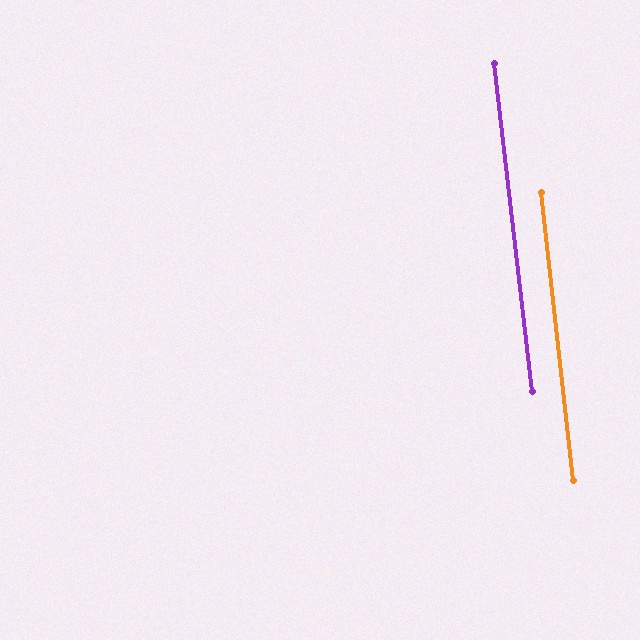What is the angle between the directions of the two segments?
Approximately 0 degrees.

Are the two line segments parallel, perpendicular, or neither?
Parallel — their directions differ by only 0.2°.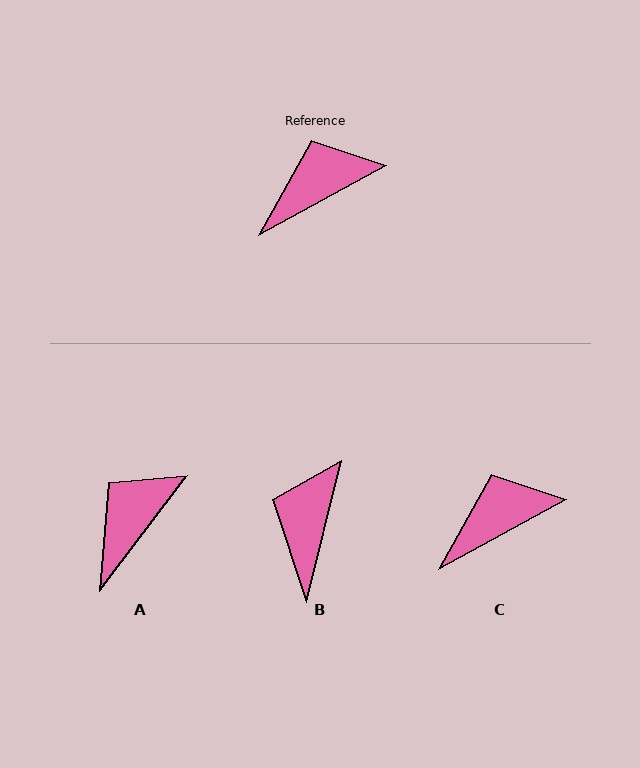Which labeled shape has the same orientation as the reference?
C.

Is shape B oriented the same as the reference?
No, it is off by about 47 degrees.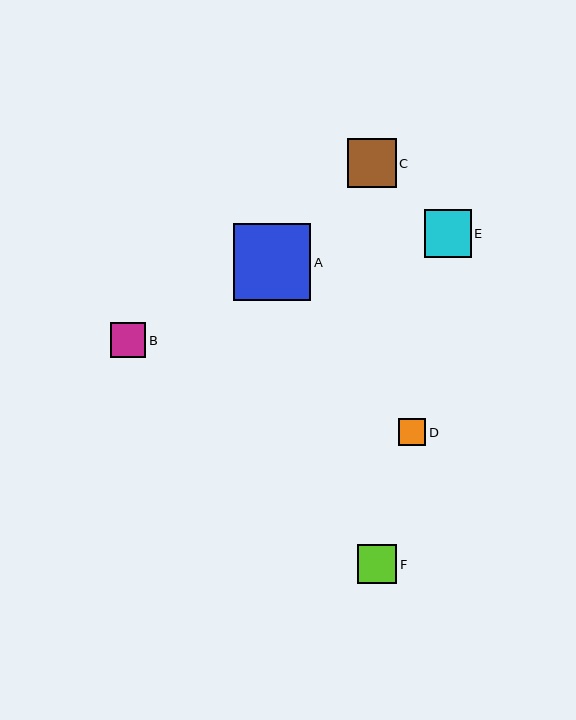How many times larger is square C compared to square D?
Square C is approximately 1.8 times the size of square D.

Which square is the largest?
Square A is the largest with a size of approximately 77 pixels.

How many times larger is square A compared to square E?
Square A is approximately 1.6 times the size of square E.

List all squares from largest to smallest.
From largest to smallest: A, C, E, F, B, D.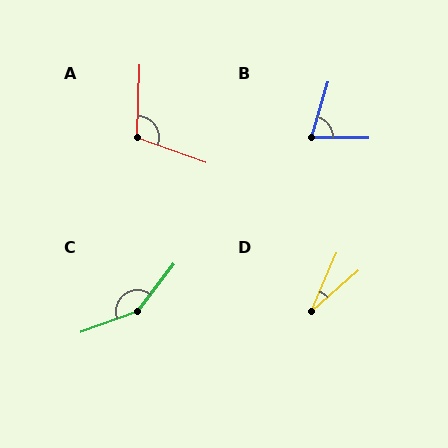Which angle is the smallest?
D, at approximately 25 degrees.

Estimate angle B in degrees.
Approximately 74 degrees.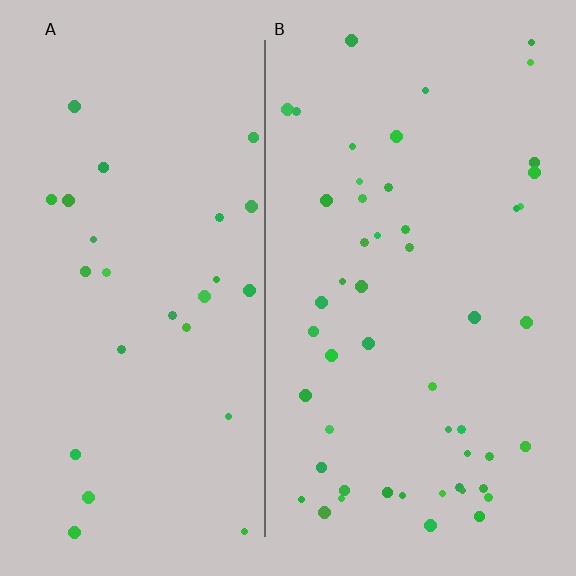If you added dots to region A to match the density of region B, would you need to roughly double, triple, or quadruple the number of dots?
Approximately double.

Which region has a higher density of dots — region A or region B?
B (the right).